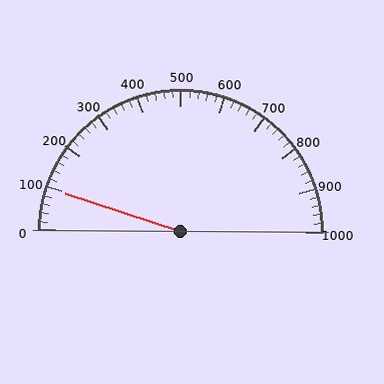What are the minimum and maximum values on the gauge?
The gauge ranges from 0 to 1000.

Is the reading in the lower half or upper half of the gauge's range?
The reading is in the lower half of the range (0 to 1000).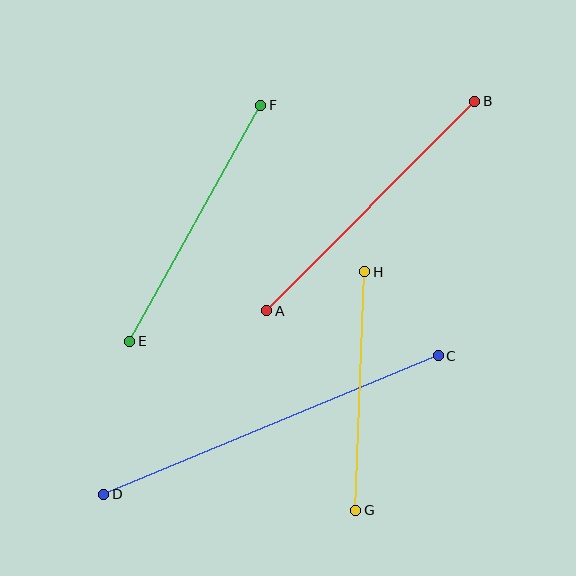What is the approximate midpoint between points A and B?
The midpoint is at approximately (371, 206) pixels.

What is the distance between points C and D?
The distance is approximately 362 pixels.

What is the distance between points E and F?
The distance is approximately 270 pixels.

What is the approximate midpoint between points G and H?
The midpoint is at approximately (360, 391) pixels.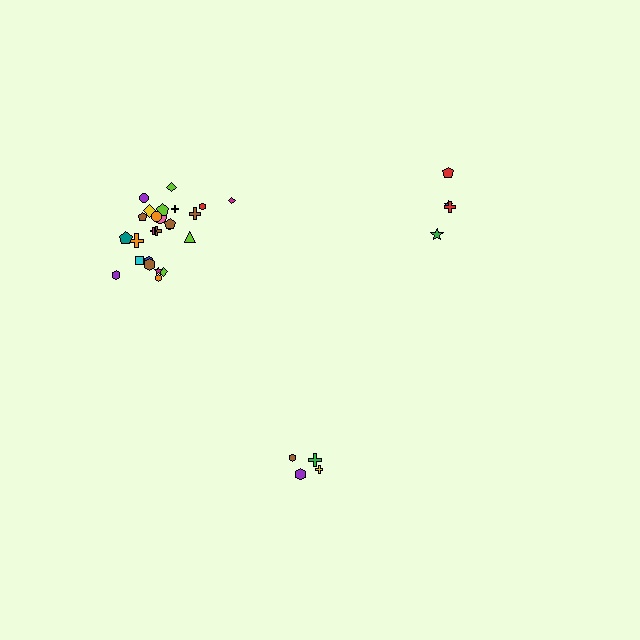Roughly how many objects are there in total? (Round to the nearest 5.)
Roughly 35 objects in total.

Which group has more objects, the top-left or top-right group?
The top-left group.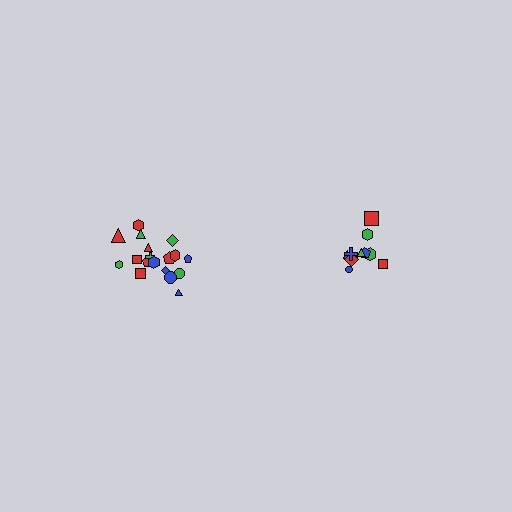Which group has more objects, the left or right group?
The left group.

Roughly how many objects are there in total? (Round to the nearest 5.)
Roughly 30 objects in total.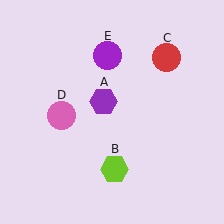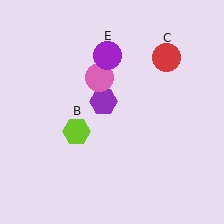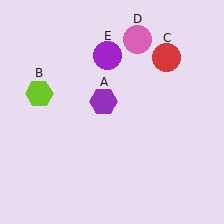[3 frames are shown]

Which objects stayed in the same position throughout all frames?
Purple hexagon (object A) and red circle (object C) and purple circle (object E) remained stationary.